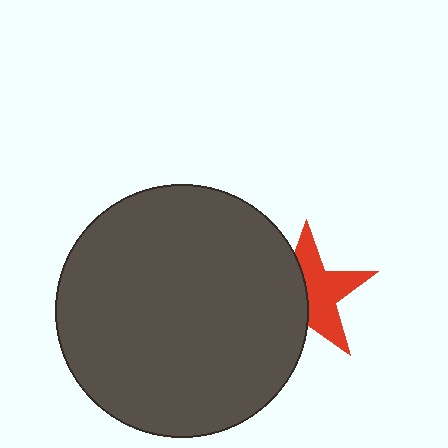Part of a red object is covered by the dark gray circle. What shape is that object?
It is a star.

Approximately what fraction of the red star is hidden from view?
Roughly 46% of the red star is hidden behind the dark gray circle.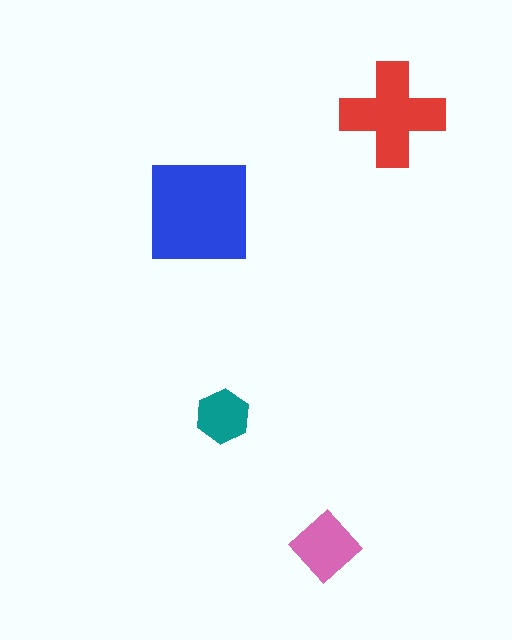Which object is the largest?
The blue square.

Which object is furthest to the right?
The red cross is rightmost.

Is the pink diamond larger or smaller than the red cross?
Smaller.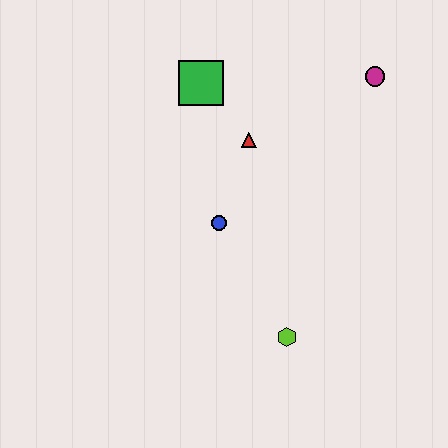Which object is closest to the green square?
The red triangle is closest to the green square.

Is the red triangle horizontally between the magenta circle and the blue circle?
Yes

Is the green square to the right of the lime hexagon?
No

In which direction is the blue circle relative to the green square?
The blue circle is below the green square.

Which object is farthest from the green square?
The lime hexagon is farthest from the green square.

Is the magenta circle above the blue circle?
Yes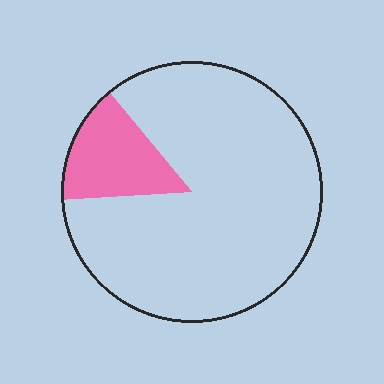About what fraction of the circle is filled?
About one sixth (1/6).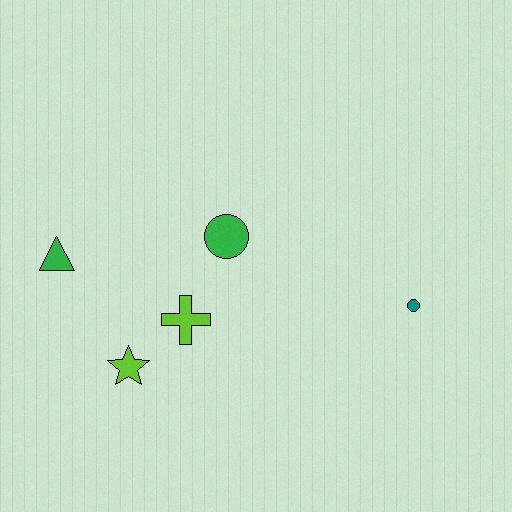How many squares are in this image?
There are no squares.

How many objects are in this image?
There are 5 objects.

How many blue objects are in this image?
There are no blue objects.